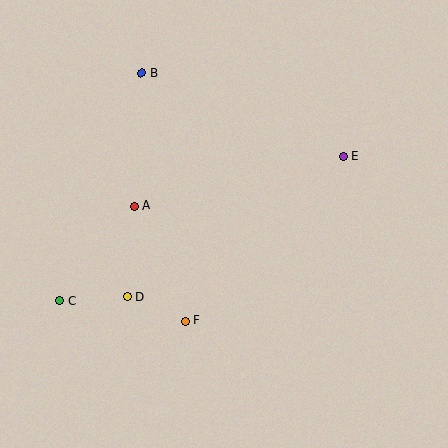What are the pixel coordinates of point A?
Point A is at (134, 206).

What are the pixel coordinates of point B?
Point B is at (142, 73).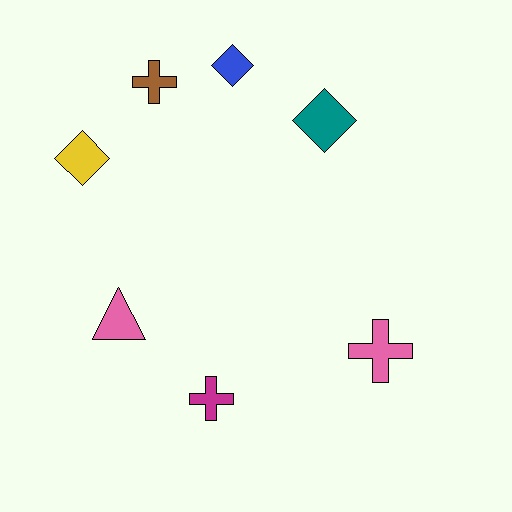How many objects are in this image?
There are 7 objects.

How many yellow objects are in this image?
There is 1 yellow object.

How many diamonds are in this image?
There are 3 diamonds.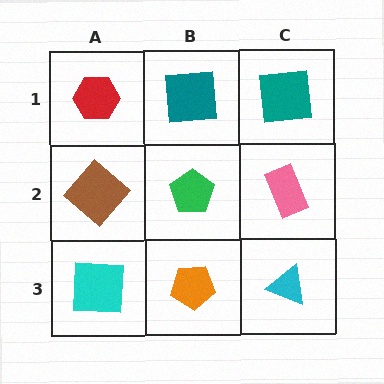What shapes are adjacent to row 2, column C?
A teal square (row 1, column C), a cyan triangle (row 3, column C), a green pentagon (row 2, column B).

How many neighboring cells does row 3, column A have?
2.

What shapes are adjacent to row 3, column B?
A green pentagon (row 2, column B), a cyan square (row 3, column A), a cyan triangle (row 3, column C).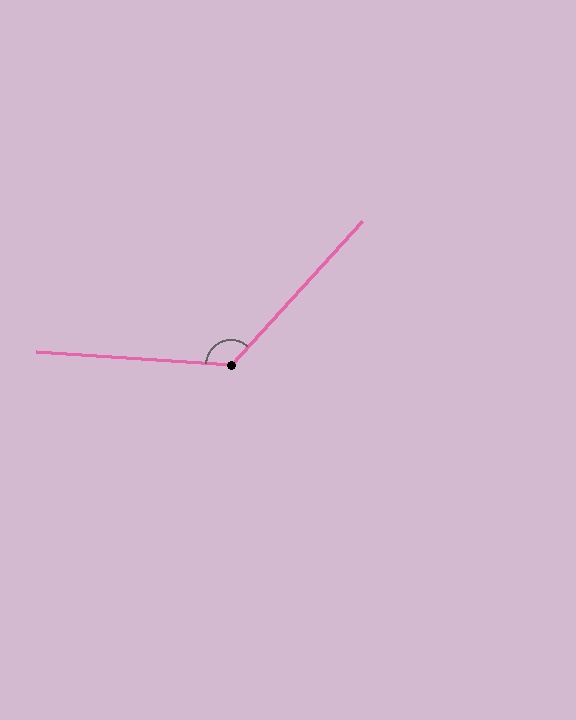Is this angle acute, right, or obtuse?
It is obtuse.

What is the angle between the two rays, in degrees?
Approximately 128 degrees.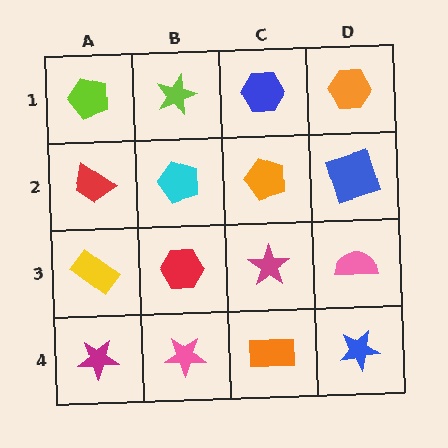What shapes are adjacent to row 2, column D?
An orange hexagon (row 1, column D), a pink semicircle (row 3, column D), an orange pentagon (row 2, column C).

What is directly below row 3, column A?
A magenta star.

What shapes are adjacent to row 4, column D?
A pink semicircle (row 3, column D), an orange rectangle (row 4, column C).